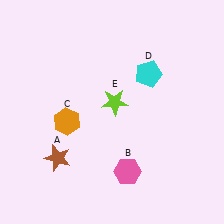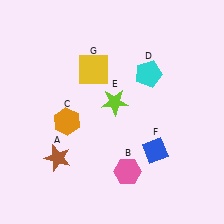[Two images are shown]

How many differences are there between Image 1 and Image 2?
There are 2 differences between the two images.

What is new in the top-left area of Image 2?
A yellow square (G) was added in the top-left area of Image 2.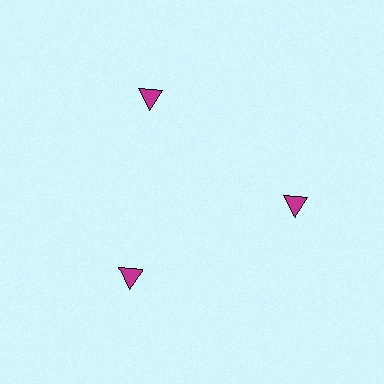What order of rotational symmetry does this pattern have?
This pattern has 3-fold rotational symmetry.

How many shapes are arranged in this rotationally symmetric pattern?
There are 3 shapes, arranged in 3 groups of 1.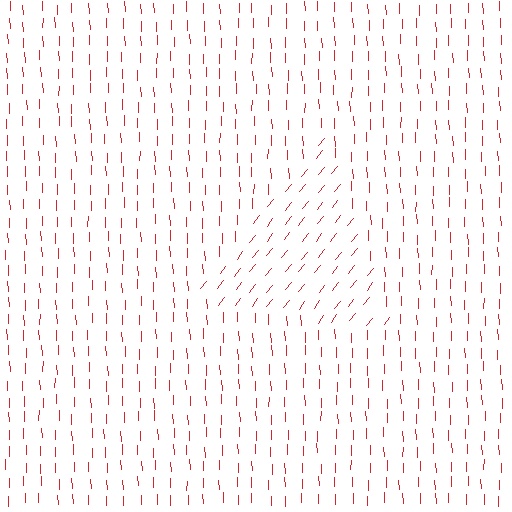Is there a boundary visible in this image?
Yes, there is a texture boundary formed by a change in line orientation.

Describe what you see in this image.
The image is filled with small red line segments. A triangle region in the image has lines oriented differently from the surrounding lines, creating a visible texture boundary.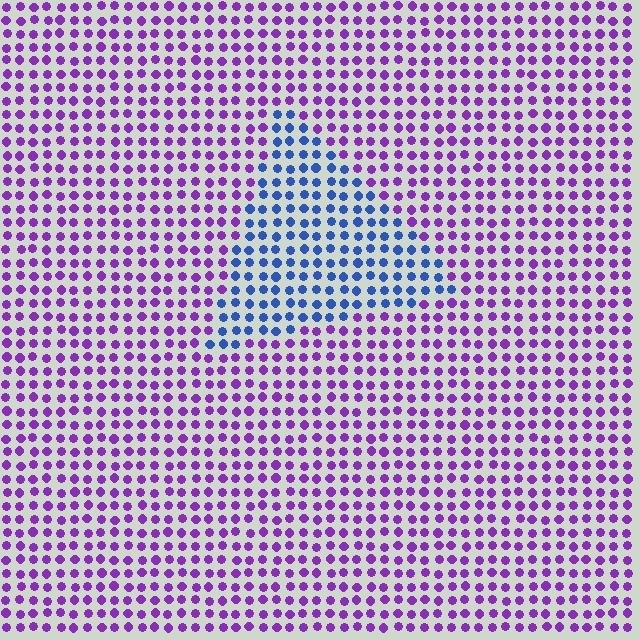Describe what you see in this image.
The image is filled with small purple elements in a uniform arrangement. A triangle-shaped region is visible where the elements are tinted to a slightly different hue, forming a subtle color boundary.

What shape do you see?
I see a triangle.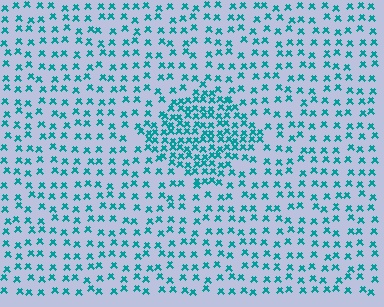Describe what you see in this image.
The image contains small teal elements arranged at two different densities. A diamond-shaped region is visible where the elements are more densely packed than the surrounding area.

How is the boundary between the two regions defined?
The boundary is defined by a change in element density (approximately 2.2x ratio). All elements are the same color, size, and shape.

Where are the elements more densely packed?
The elements are more densely packed inside the diamond boundary.